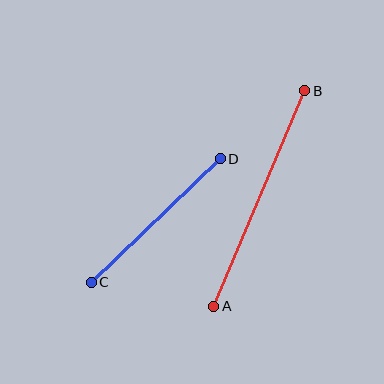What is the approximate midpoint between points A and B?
The midpoint is at approximately (259, 198) pixels.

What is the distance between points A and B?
The distance is approximately 234 pixels.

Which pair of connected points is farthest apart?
Points A and B are farthest apart.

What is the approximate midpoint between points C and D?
The midpoint is at approximately (156, 220) pixels.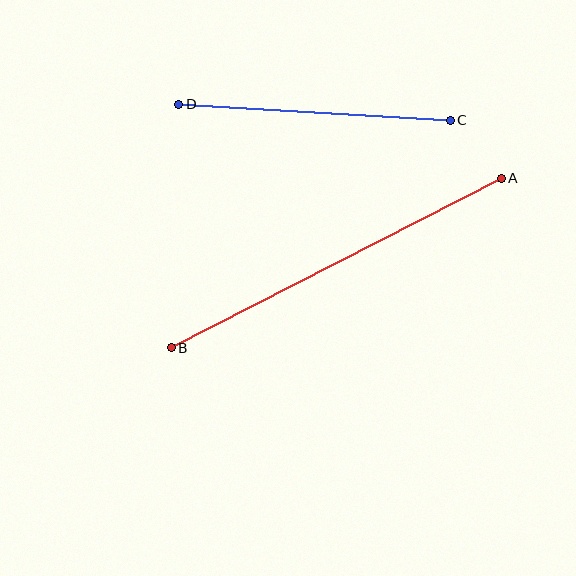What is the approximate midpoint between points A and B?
The midpoint is at approximately (336, 263) pixels.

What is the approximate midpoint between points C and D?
The midpoint is at approximately (314, 112) pixels.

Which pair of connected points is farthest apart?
Points A and B are farthest apart.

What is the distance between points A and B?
The distance is approximately 371 pixels.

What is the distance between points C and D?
The distance is approximately 272 pixels.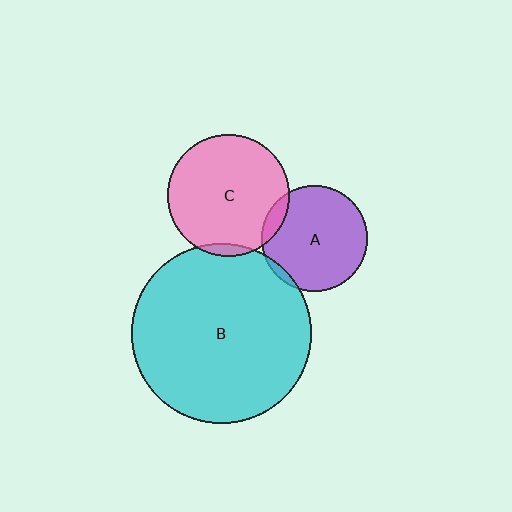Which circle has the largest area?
Circle B (cyan).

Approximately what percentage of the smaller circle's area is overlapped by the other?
Approximately 5%.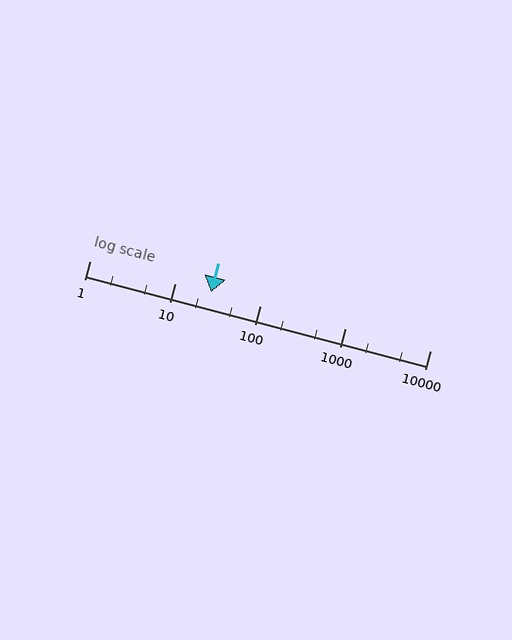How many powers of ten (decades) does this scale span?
The scale spans 4 decades, from 1 to 10000.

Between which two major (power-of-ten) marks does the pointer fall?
The pointer is between 10 and 100.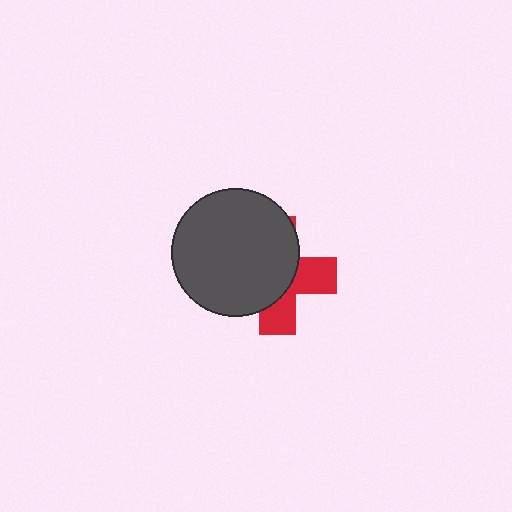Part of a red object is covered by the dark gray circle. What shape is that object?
It is a cross.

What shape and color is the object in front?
The object in front is a dark gray circle.